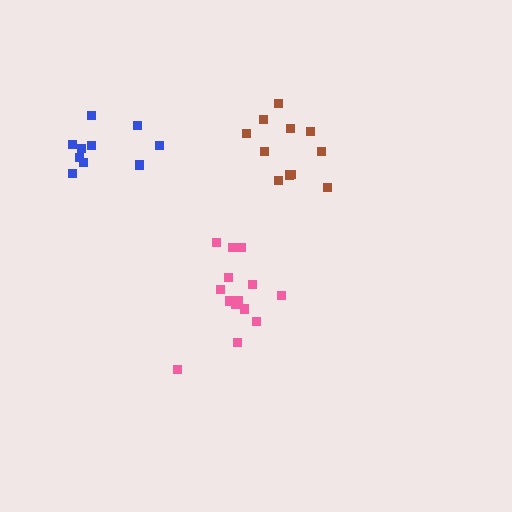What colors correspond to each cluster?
The clusters are colored: brown, blue, pink.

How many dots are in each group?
Group 1: 11 dots, Group 2: 10 dots, Group 3: 14 dots (35 total).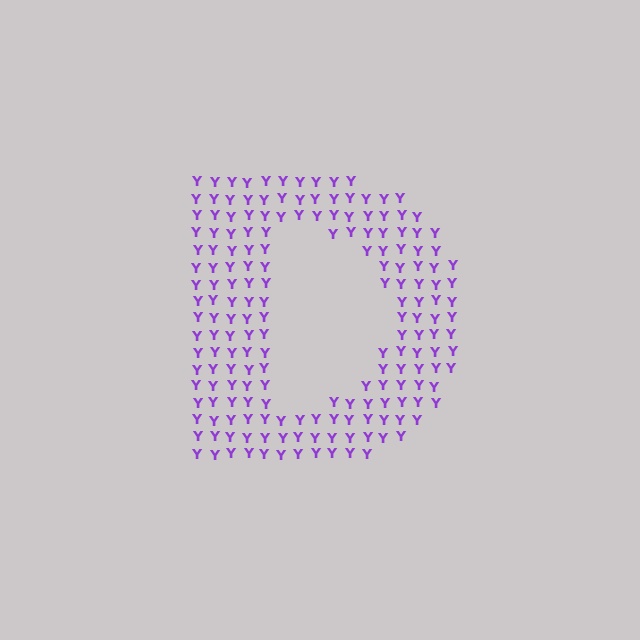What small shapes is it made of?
It is made of small letter Y's.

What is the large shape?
The large shape is the letter D.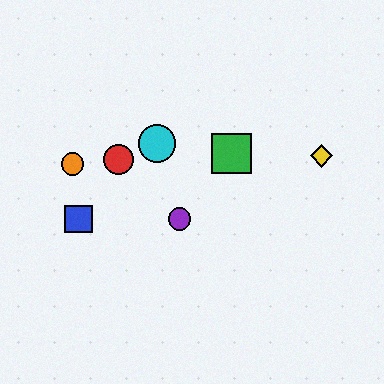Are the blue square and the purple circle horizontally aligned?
Yes, both are at y≈219.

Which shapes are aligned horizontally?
The blue square, the purple circle are aligned horizontally.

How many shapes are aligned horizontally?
2 shapes (the blue square, the purple circle) are aligned horizontally.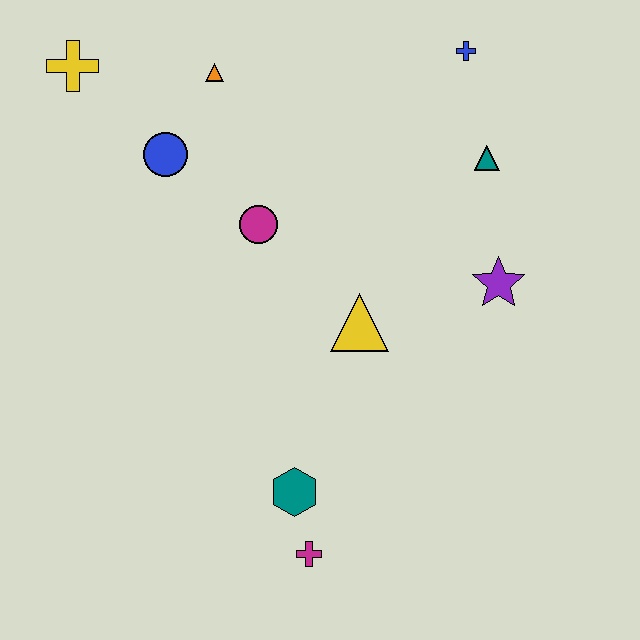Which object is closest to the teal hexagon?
The magenta cross is closest to the teal hexagon.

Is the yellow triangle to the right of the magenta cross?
Yes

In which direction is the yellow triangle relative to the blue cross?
The yellow triangle is below the blue cross.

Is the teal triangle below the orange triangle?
Yes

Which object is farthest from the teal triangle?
The magenta cross is farthest from the teal triangle.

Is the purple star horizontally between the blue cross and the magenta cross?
No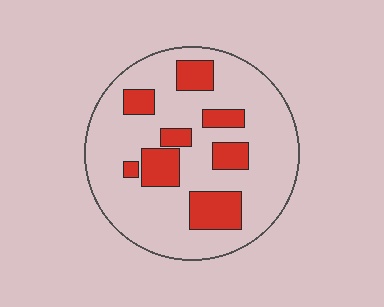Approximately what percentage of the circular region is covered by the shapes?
Approximately 25%.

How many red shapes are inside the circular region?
8.